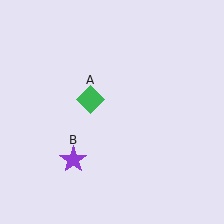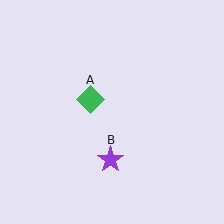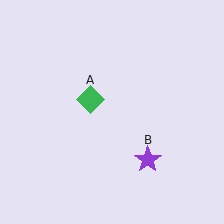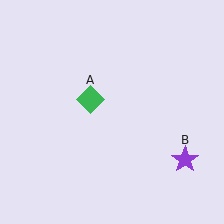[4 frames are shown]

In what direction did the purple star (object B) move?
The purple star (object B) moved right.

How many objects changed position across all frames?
1 object changed position: purple star (object B).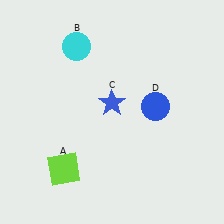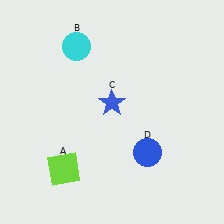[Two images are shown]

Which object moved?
The blue circle (D) moved down.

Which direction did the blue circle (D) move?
The blue circle (D) moved down.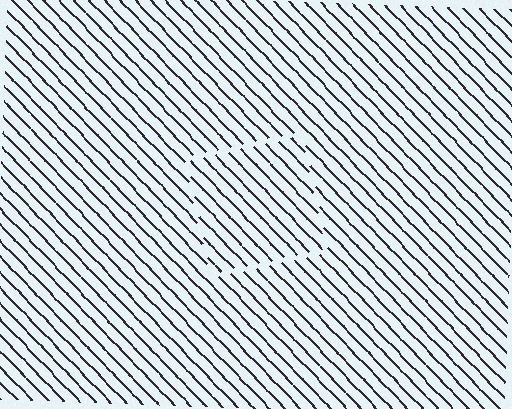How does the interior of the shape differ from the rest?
The interior of the shape contains the same grating, shifted by half a period — the contour is defined by the phase discontinuity where line-ends from the inner and outer gratings abut.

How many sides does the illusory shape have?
4 sides — the line-ends trace a square.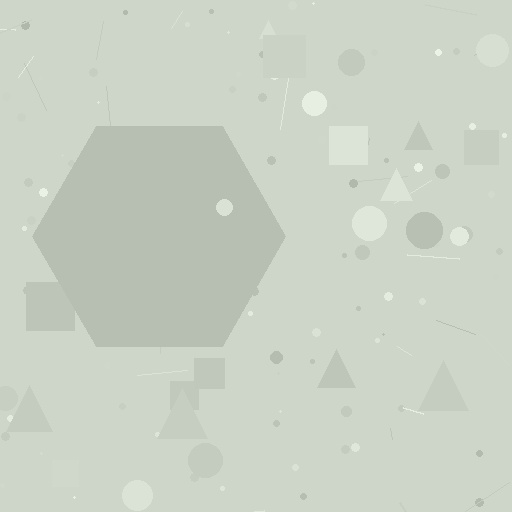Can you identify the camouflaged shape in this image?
The camouflaged shape is a hexagon.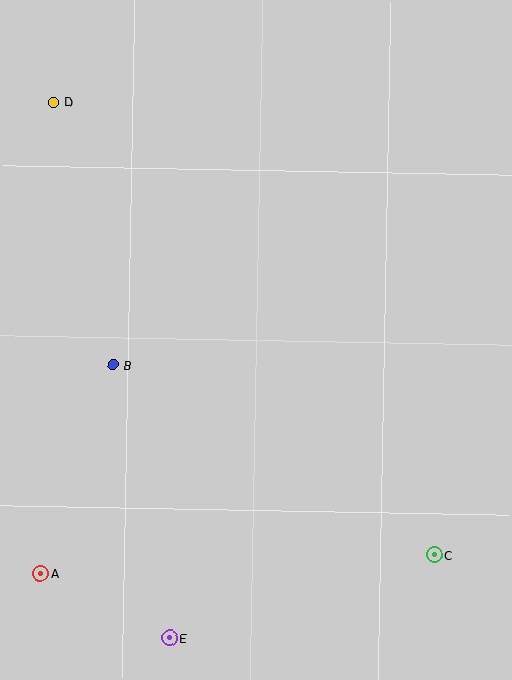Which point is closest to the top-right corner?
Point D is closest to the top-right corner.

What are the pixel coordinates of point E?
Point E is at (170, 638).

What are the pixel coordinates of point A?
Point A is at (40, 574).